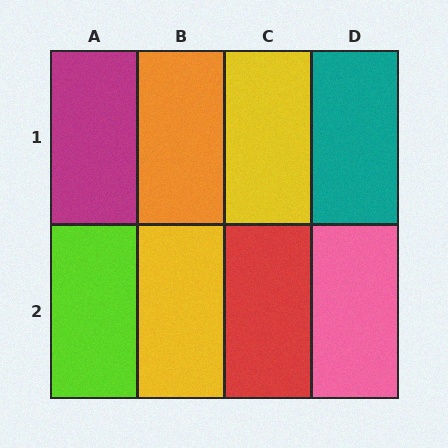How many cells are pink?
1 cell is pink.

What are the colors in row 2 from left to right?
Lime, yellow, red, pink.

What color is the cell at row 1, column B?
Orange.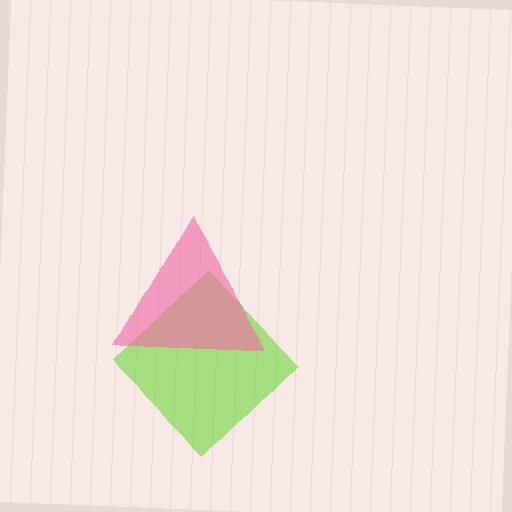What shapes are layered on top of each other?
The layered shapes are: a lime diamond, a pink triangle.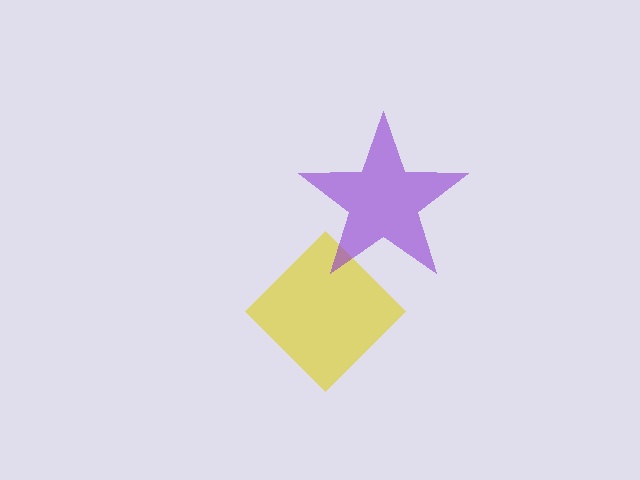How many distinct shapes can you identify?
There are 2 distinct shapes: a yellow diamond, a purple star.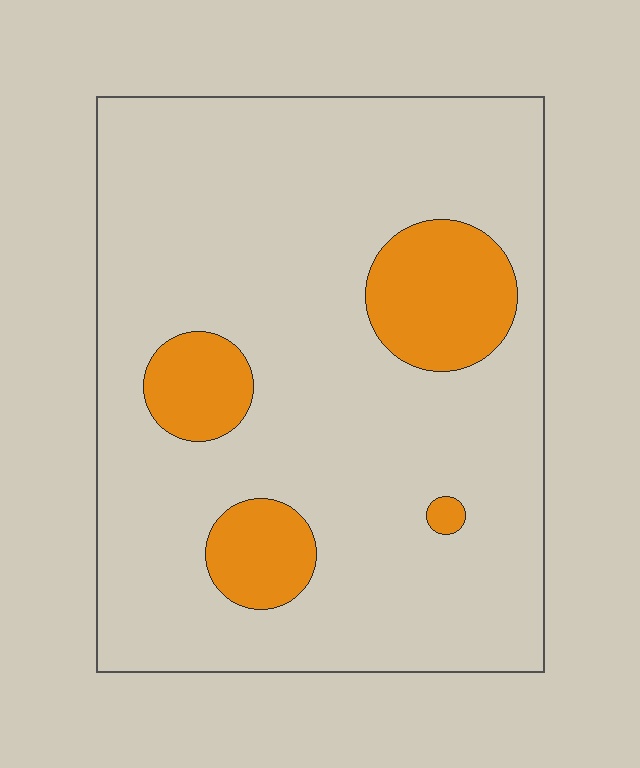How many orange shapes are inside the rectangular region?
4.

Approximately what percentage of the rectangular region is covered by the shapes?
Approximately 15%.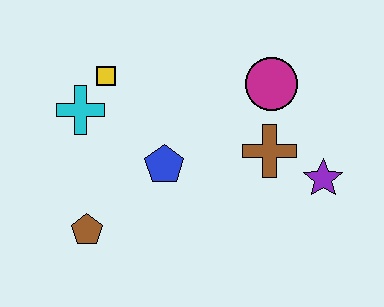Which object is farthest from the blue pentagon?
The purple star is farthest from the blue pentagon.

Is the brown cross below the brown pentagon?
No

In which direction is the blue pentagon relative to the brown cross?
The blue pentagon is to the left of the brown cross.